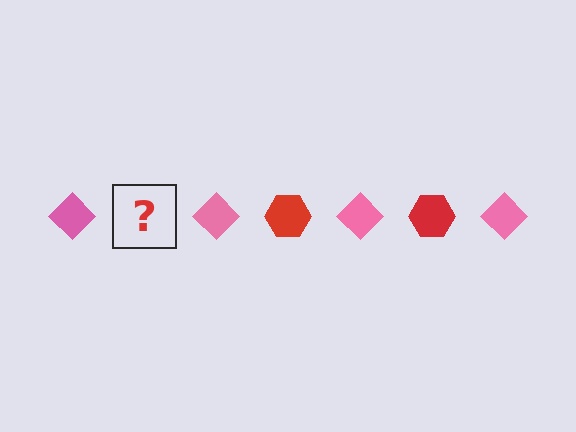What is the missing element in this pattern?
The missing element is a red hexagon.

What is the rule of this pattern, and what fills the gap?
The rule is that the pattern alternates between pink diamond and red hexagon. The gap should be filled with a red hexagon.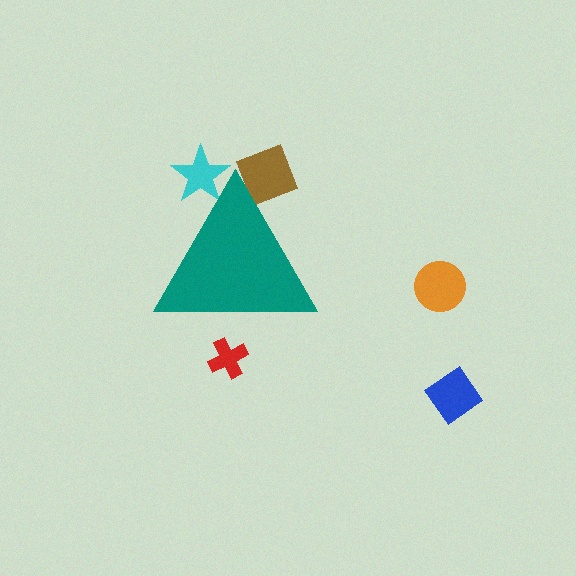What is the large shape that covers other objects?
A teal triangle.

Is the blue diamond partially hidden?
No, the blue diamond is fully visible.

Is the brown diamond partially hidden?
Yes, the brown diamond is partially hidden behind the teal triangle.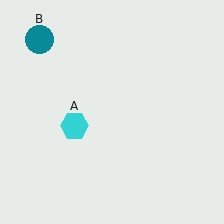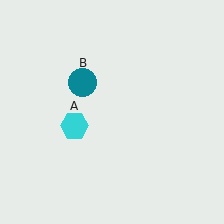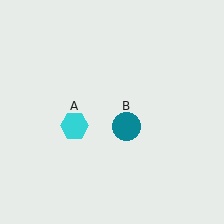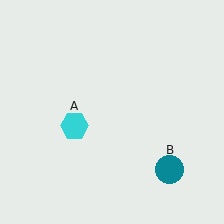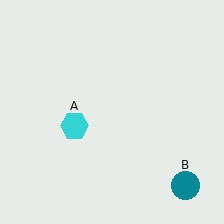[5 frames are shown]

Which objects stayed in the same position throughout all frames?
Cyan hexagon (object A) remained stationary.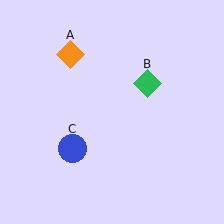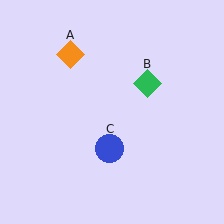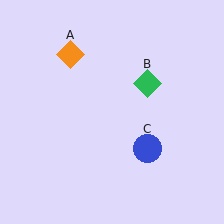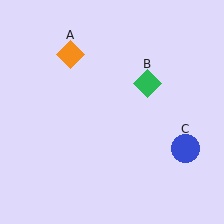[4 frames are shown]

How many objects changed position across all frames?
1 object changed position: blue circle (object C).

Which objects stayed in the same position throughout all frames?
Orange diamond (object A) and green diamond (object B) remained stationary.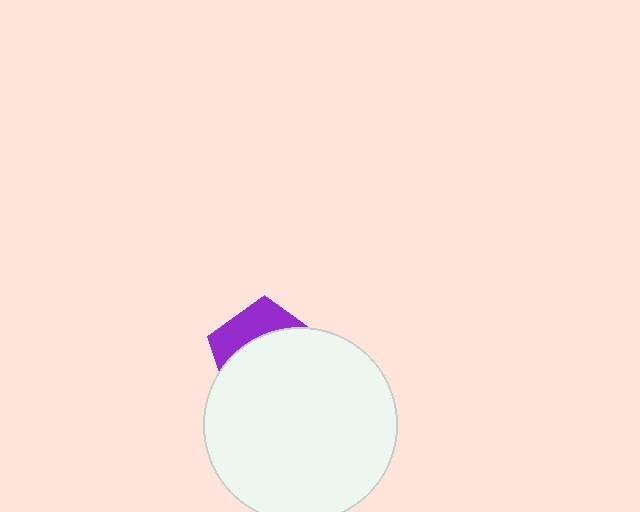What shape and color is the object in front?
The object in front is a white circle.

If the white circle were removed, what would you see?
You would see the complete purple pentagon.